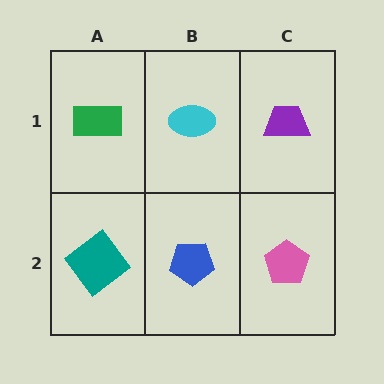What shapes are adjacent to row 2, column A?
A green rectangle (row 1, column A), a blue pentagon (row 2, column B).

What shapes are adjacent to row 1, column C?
A pink pentagon (row 2, column C), a cyan ellipse (row 1, column B).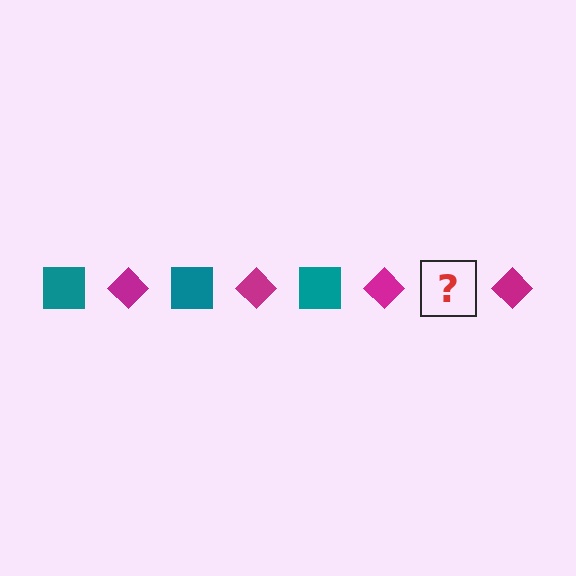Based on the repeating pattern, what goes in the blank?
The blank should be a teal square.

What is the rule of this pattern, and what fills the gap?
The rule is that the pattern alternates between teal square and magenta diamond. The gap should be filled with a teal square.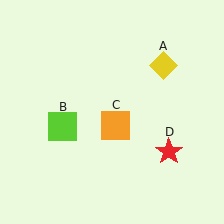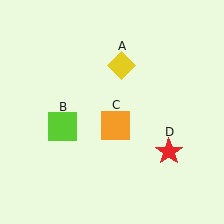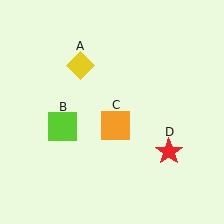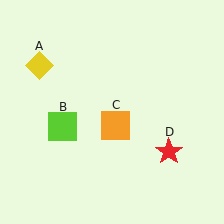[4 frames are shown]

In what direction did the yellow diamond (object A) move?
The yellow diamond (object A) moved left.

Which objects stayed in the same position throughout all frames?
Lime square (object B) and orange square (object C) and red star (object D) remained stationary.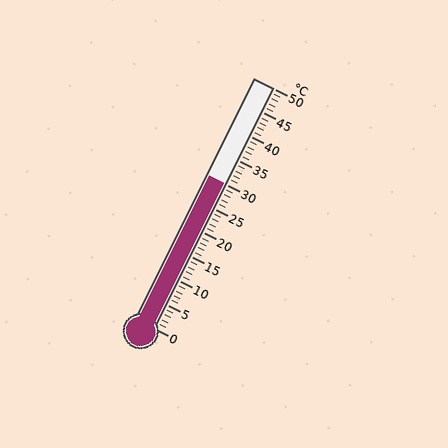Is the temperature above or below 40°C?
The temperature is below 40°C.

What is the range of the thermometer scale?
The thermometer scale ranges from 0°C to 50°C.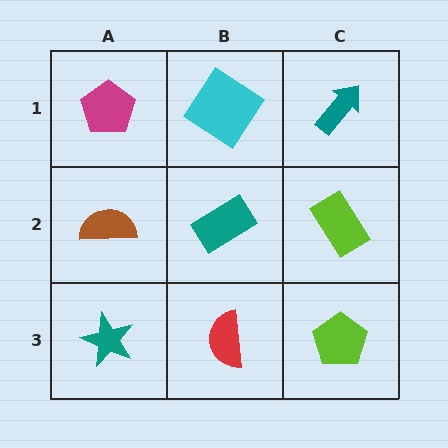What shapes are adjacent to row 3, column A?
A brown semicircle (row 2, column A), a red semicircle (row 3, column B).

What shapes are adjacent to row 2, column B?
A cyan diamond (row 1, column B), a red semicircle (row 3, column B), a brown semicircle (row 2, column A), a lime rectangle (row 2, column C).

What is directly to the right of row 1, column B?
A teal arrow.